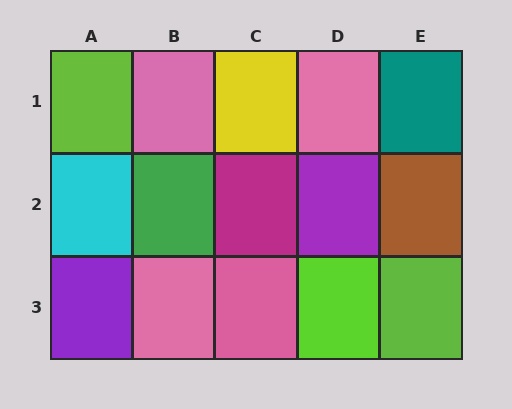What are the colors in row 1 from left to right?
Lime, pink, yellow, pink, teal.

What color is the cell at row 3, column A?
Purple.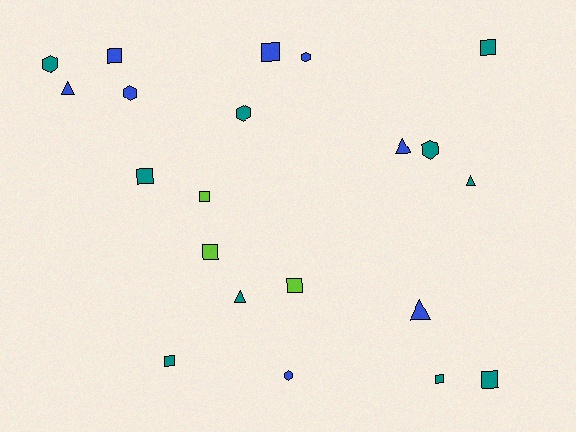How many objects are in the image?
There are 21 objects.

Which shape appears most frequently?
Square, with 10 objects.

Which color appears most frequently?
Teal, with 10 objects.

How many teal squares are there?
There are 5 teal squares.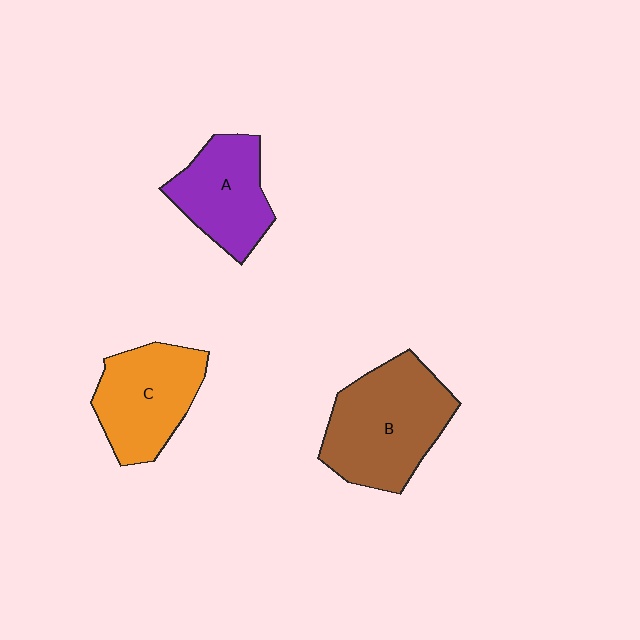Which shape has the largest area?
Shape B (brown).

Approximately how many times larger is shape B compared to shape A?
Approximately 1.4 times.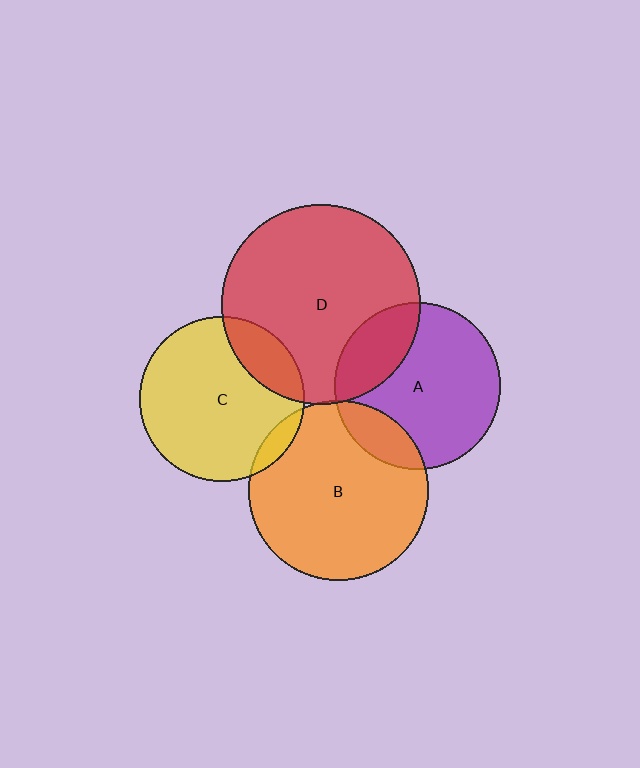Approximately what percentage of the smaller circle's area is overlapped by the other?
Approximately 15%.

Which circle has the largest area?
Circle D (red).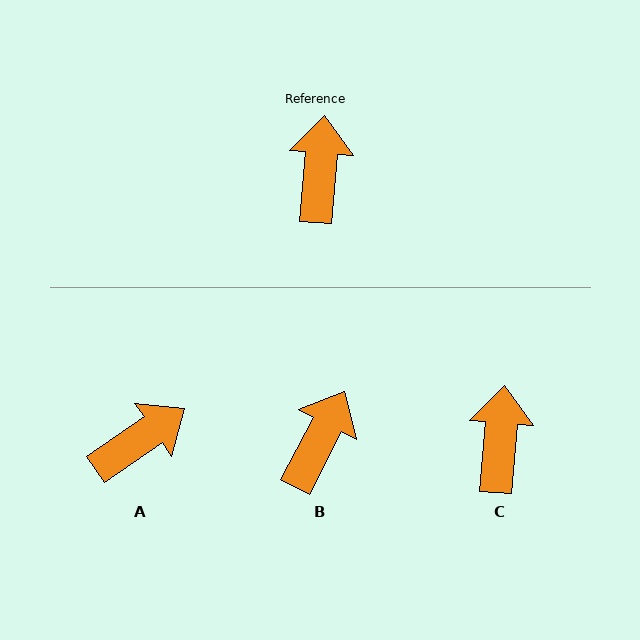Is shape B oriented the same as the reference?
No, it is off by about 23 degrees.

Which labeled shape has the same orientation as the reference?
C.